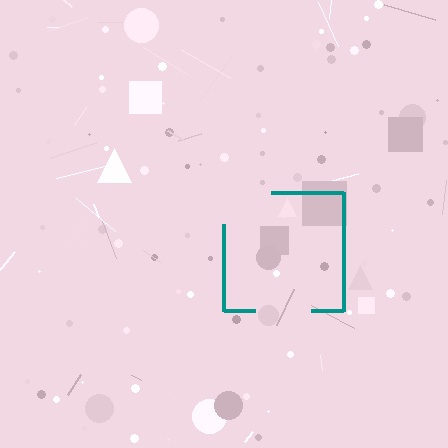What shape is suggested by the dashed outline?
The dashed outline suggests a square.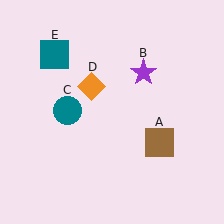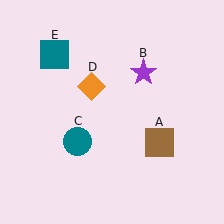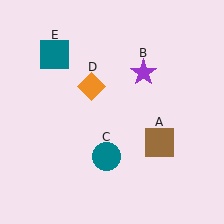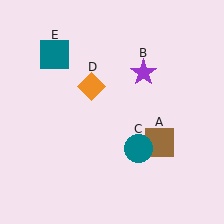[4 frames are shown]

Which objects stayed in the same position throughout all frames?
Brown square (object A) and purple star (object B) and orange diamond (object D) and teal square (object E) remained stationary.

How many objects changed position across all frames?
1 object changed position: teal circle (object C).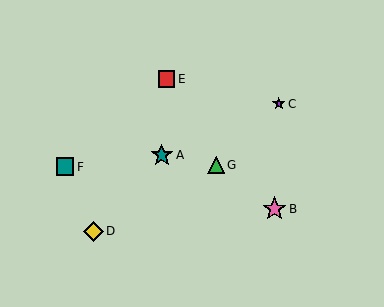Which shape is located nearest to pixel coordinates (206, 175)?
The green triangle (labeled G) at (216, 165) is nearest to that location.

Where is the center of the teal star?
The center of the teal star is at (162, 155).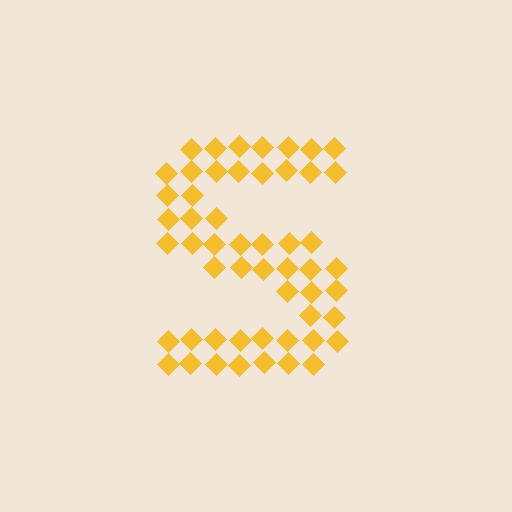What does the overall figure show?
The overall figure shows the letter S.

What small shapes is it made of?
It is made of small diamonds.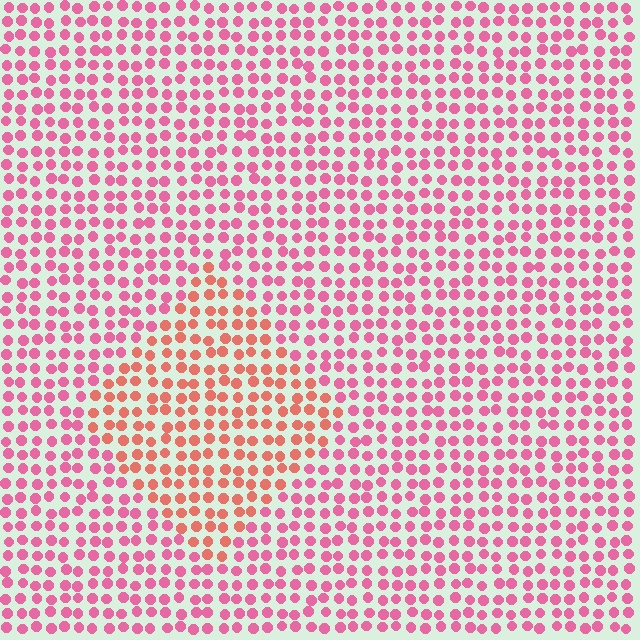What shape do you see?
I see a diamond.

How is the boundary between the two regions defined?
The boundary is defined purely by a slight shift in hue (about 33 degrees). Spacing, size, and orientation are identical on both sides.